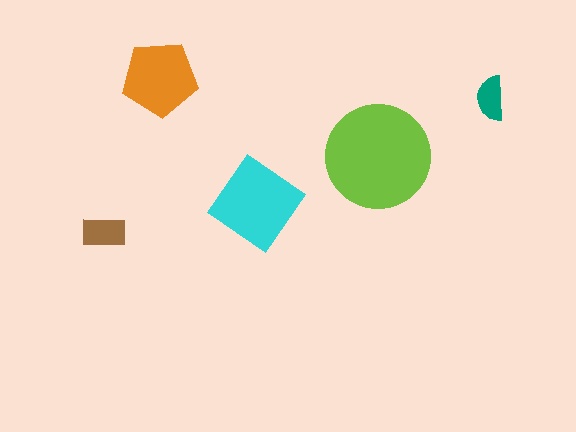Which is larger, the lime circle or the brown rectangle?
The lime circle.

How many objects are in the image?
There are 5 objects in the image.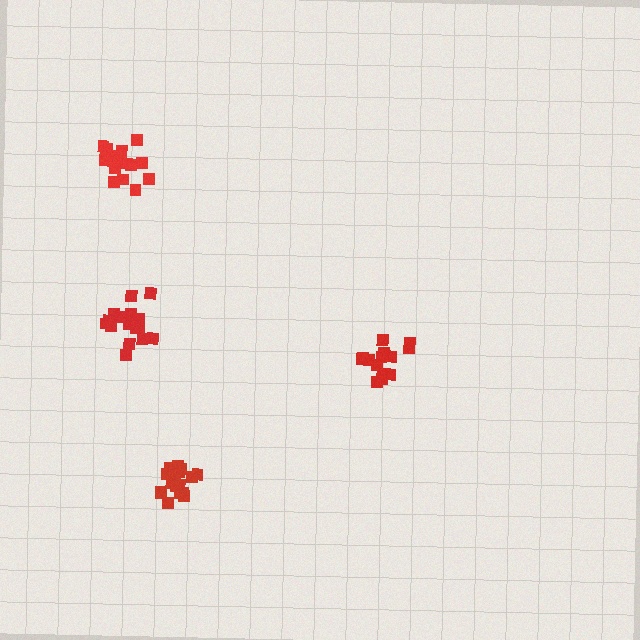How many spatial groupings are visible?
There are 4 spatial groupings.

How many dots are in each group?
Group 1: 14 dots, Group 2: 15 dots, Group 3: 18 dots, Group 4: 19 dots (66 total).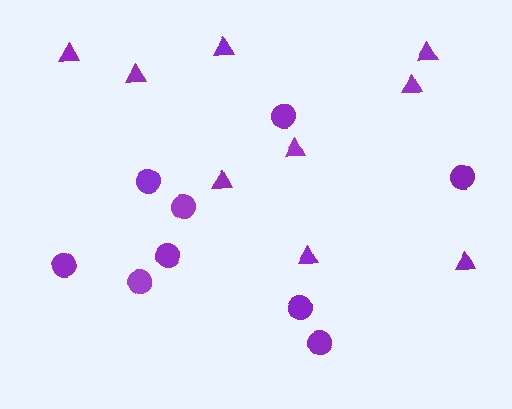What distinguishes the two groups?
There are 2 groups: one group of circles (9) and one group of triangles (9).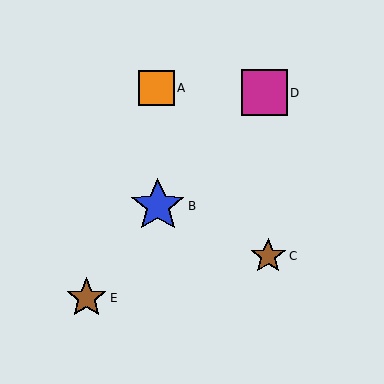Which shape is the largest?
The blue star (labeled B) is the largest.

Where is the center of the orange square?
The center of the orange square is at (157, 88).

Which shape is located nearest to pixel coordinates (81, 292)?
The brown star (labeled E) at (86, 298) is nearest to that location.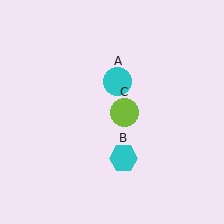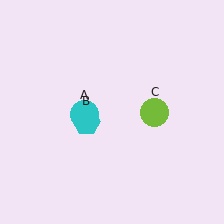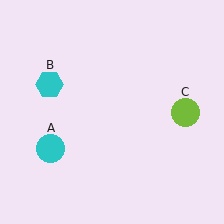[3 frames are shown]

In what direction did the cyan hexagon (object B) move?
The cyan hexagon (object B) moved up and to the left.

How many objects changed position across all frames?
3 objects changed position: cyan circle (object A), cyan hexagon (object B), lime circle (object C).